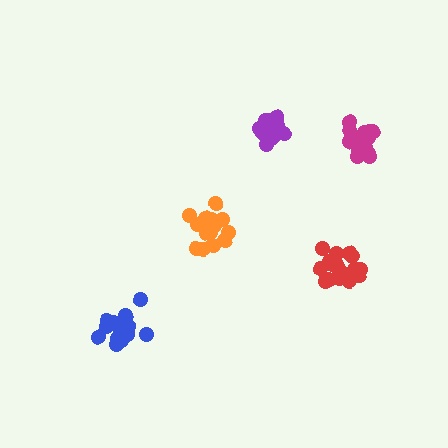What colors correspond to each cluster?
The clusters are colored: purple, magenta, red, blue, orange.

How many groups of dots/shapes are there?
There are 5 groups.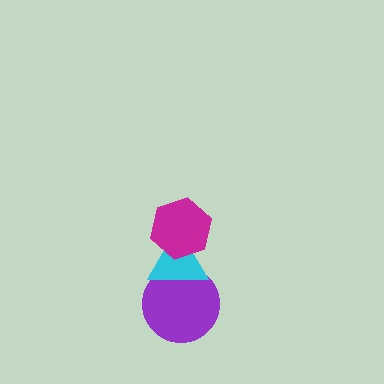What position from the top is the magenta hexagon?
The magenta hexagon is 1st from the top.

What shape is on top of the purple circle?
The cyan triangle is on top of the purple circle.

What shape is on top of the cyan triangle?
The magenta hexagon is on top of the cyan triangle.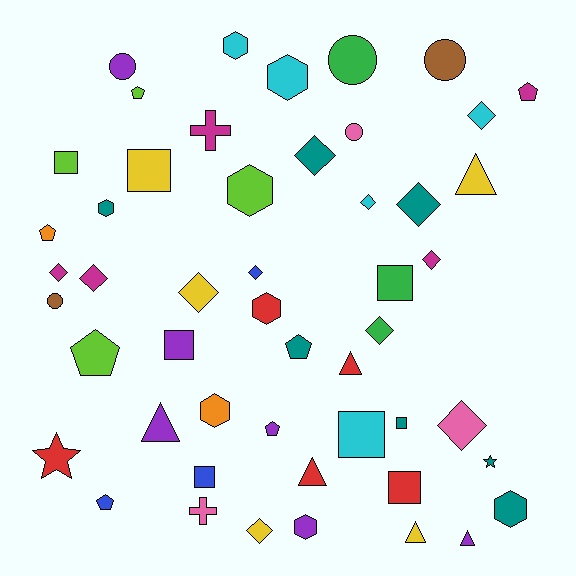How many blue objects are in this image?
There are 3 blue objects.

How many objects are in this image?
There are 50 objects.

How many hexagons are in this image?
There are 8 hexagons.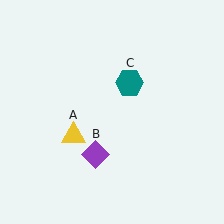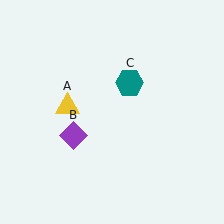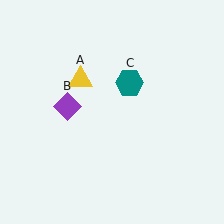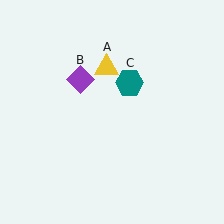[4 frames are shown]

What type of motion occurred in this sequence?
The yellow triangle (object A), purple diamond (object B) rotated clockwise around the center of the scene.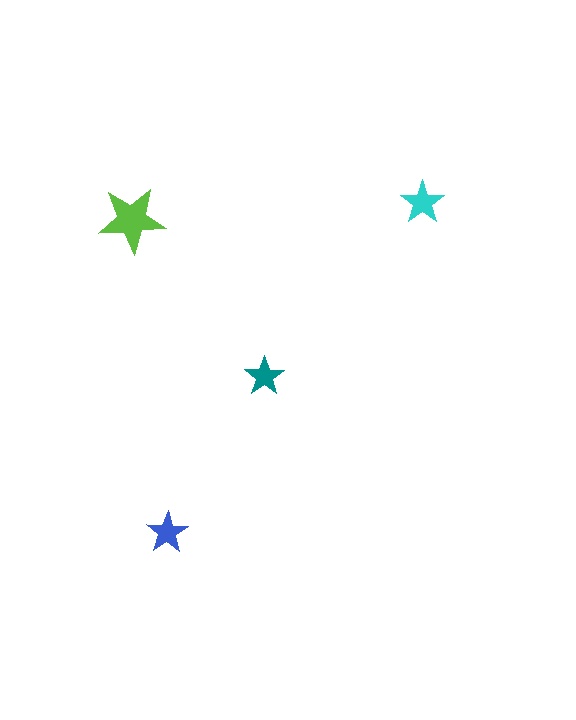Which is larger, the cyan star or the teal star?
The cyan one.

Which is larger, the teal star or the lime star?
The lime one.